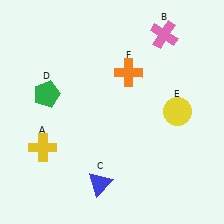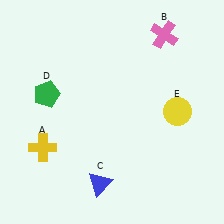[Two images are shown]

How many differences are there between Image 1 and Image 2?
There is 1 difference between the two images.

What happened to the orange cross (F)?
The orange cross (F) was removed in Image 2. It was in the top-right area of Image 1.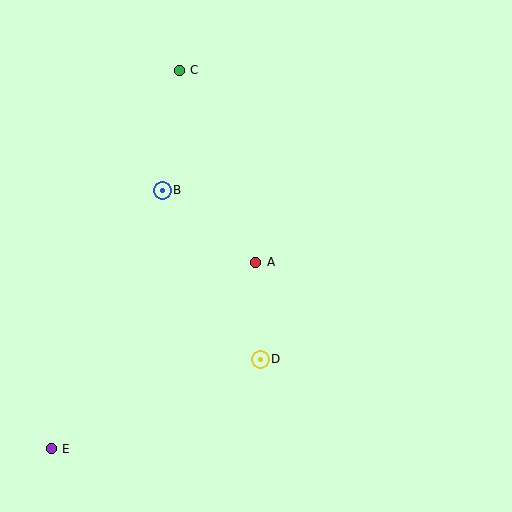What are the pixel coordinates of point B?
Point B is at (162, 190).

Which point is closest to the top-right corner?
Point C is closest to the top-right corner.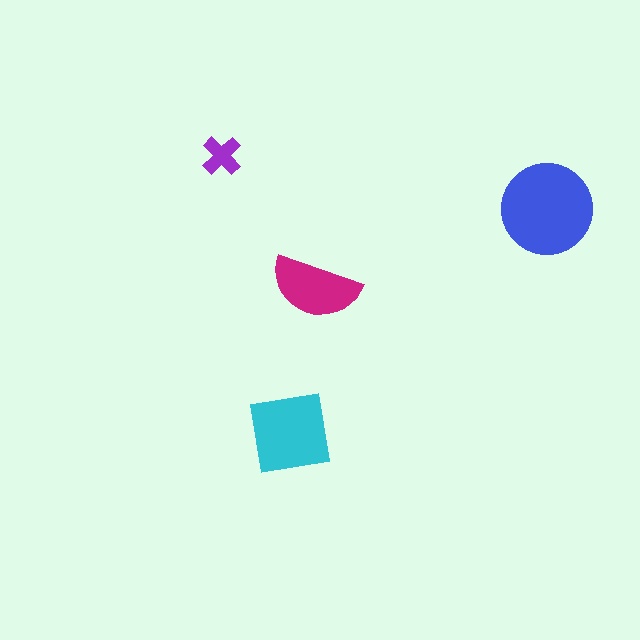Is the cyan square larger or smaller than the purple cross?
Larger.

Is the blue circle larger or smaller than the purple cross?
Larger.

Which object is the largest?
The blue circle.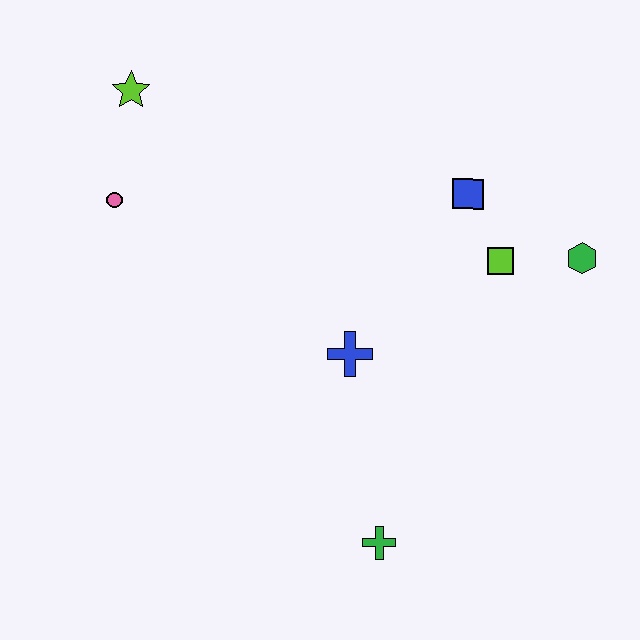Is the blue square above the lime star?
No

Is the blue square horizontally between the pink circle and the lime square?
Yes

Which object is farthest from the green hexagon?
The lime star is farthest from the green hexagon.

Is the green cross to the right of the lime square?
No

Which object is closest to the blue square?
The lime square is closest to the blue square.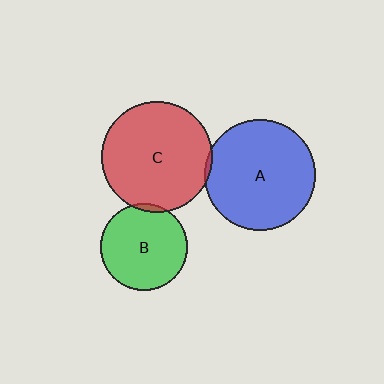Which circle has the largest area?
Circle A (blue).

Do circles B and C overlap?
Yes.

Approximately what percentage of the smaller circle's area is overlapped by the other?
Approximately 5%.